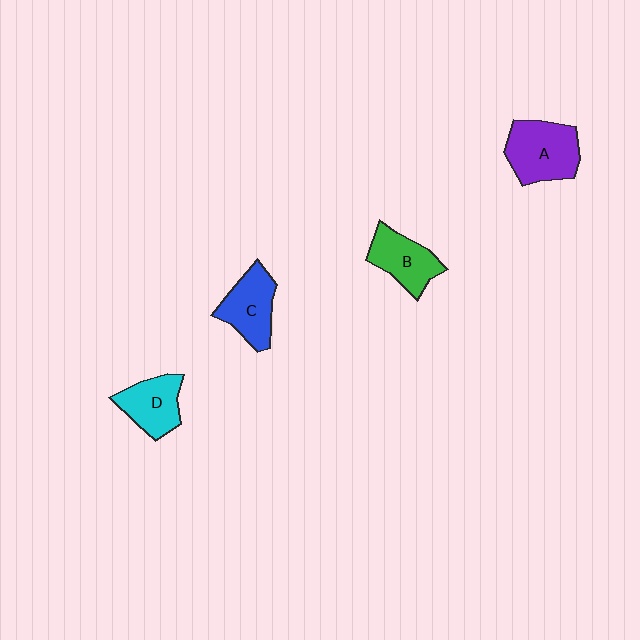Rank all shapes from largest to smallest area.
From largest to smallest: A (purple), C (blue), B (green), D (cyan).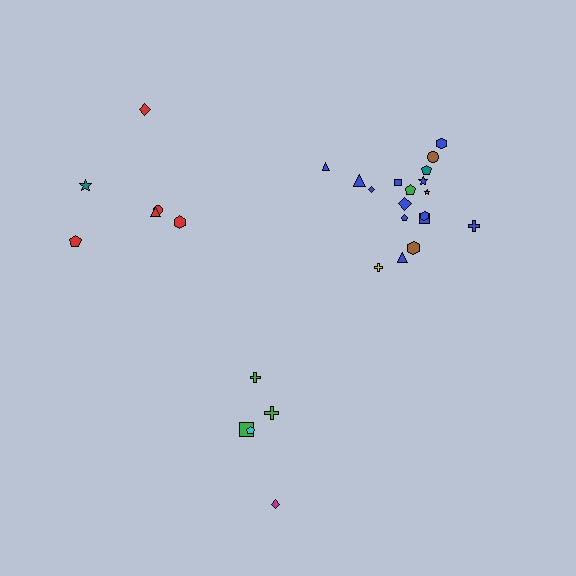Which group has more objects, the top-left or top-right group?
The top-right group.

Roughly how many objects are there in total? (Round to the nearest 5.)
Roughly 30 objects in total.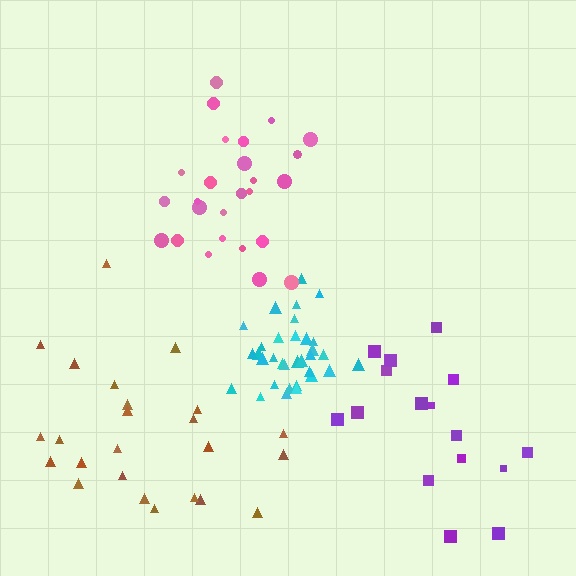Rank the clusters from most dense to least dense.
cyan, pink, purple, brown.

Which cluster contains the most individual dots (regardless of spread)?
Cyan (33).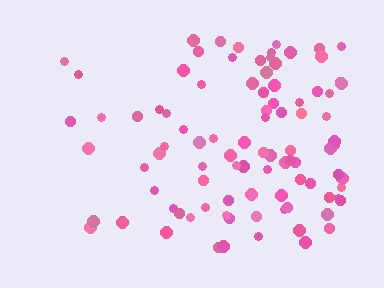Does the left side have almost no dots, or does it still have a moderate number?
Still a moderate number, just noticeably fewer than the right.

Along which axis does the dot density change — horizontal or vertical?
Horizontal.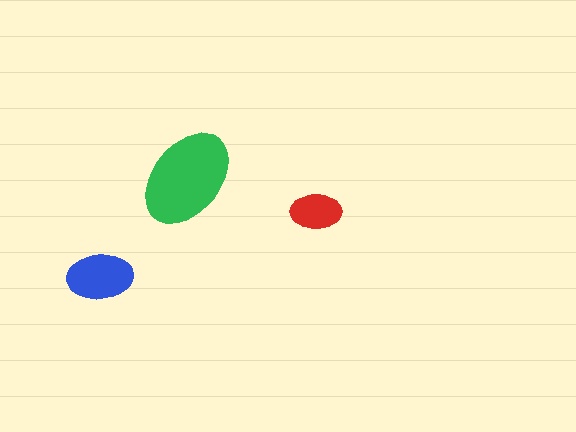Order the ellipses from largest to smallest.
the green one, the blue one, the red one.